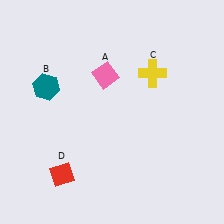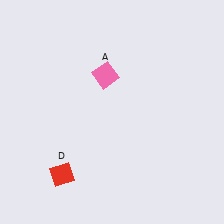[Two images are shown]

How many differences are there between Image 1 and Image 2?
There are 2 differences between the two images.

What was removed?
The teal hexagon (B), the yellow cross (C) were removed in Image 2.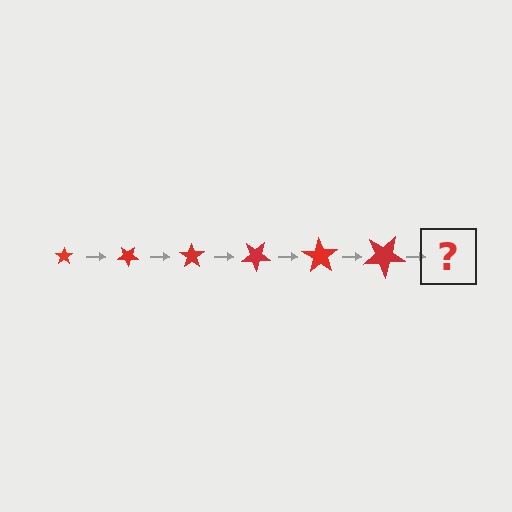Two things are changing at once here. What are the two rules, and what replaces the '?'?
The two rules are that the star grows larger each step and it rotates 35 degrees each step. The '?' should be a star, larger than the previous one and rotated 210 degrees from the start.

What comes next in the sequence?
The next element should be a star, larger than the previous one and rotated 210 degrees from the start.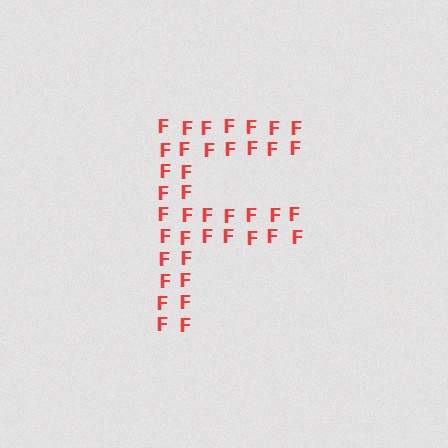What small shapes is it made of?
It is made of small letter F's.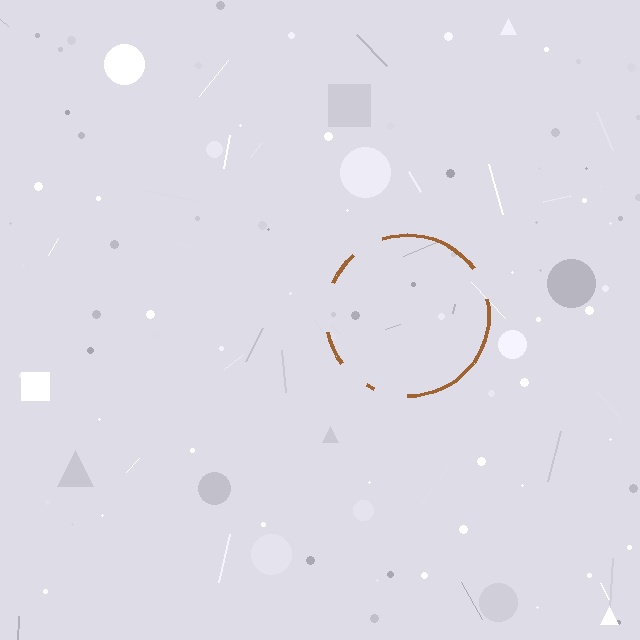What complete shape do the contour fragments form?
The contour fragments form a circle.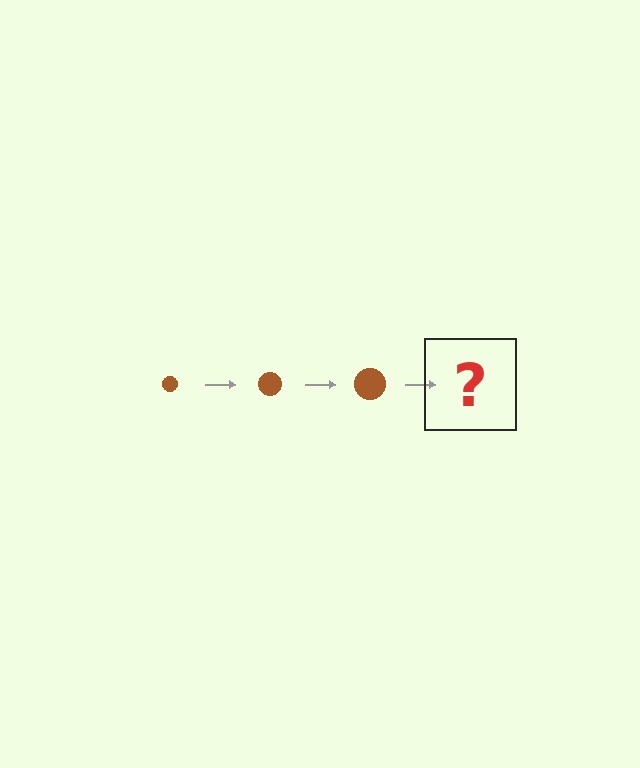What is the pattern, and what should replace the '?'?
The pattern is that the circle gets progressively larger each step. The '?' should be a brown circle, larger than the previous one.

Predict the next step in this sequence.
The next step is a brown circle, larger than the previous one.